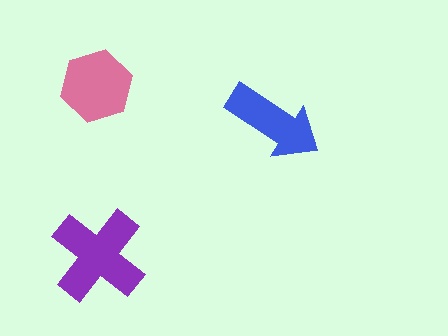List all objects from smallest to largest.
The blue arrow, the pink hexagon, the purple cross.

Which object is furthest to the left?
The pink hexagon is leftmost.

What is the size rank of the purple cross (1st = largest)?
1st.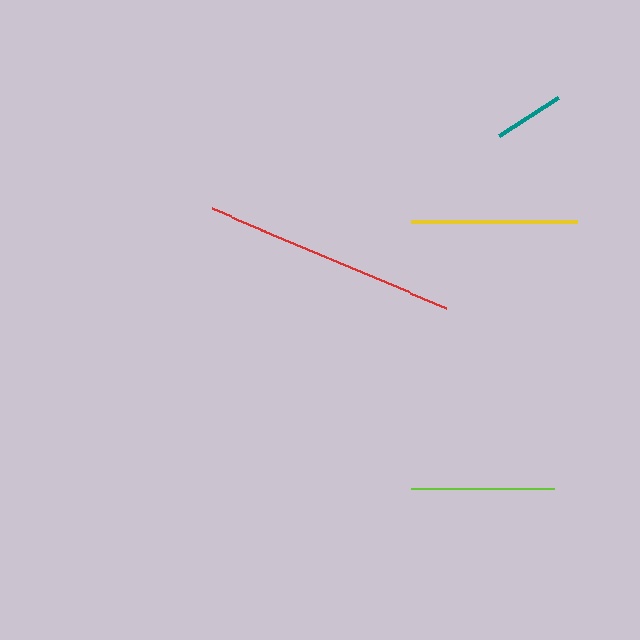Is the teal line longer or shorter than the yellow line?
The yellow line is longer than the teal line.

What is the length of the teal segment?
The teal segment is approximately 69 pixels long.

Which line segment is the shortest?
The teal line is the shortest at approximately 69 pixels.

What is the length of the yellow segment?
The yellow segment is approximately 165 pixels long.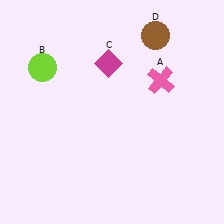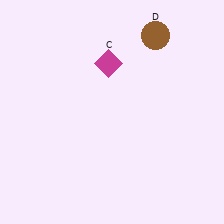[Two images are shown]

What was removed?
The pink cross (A), the lime circle (B) were removed in Image 2.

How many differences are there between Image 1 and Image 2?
There are 2 differences between the two images.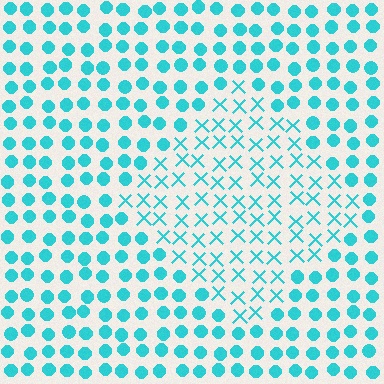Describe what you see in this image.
The image is filled with small cyan elements arranged in a uniform grid. A diamond-shaped region contains X marks, while the surrounding area contains circles. The boundary is defined purely by the change in element shape.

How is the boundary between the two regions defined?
The boundary is defined by a change in element shape: X marks inside vs. circles outside. All elements share the same color and spacing.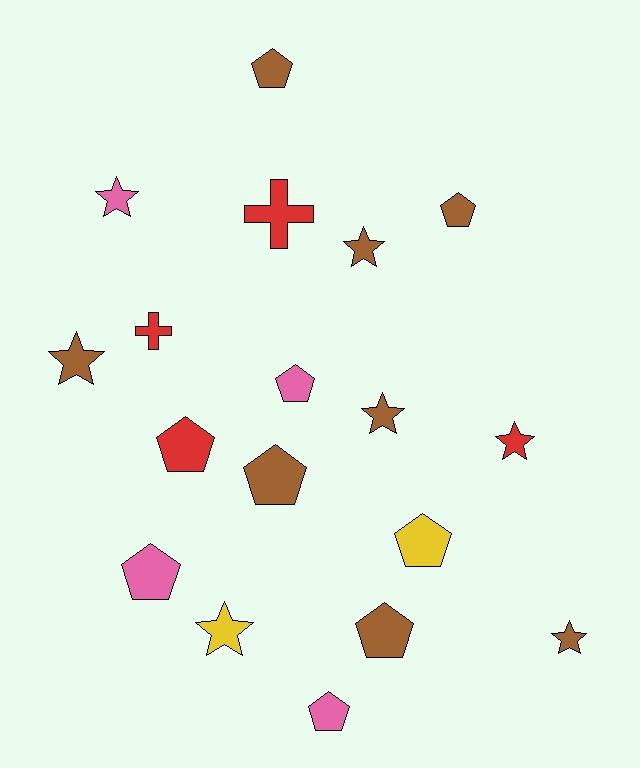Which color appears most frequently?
Brown, with 8 objects.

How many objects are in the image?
There are 18 objects.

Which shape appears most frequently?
Pentagon, with 9 objects.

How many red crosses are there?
There are 2 red crosses.